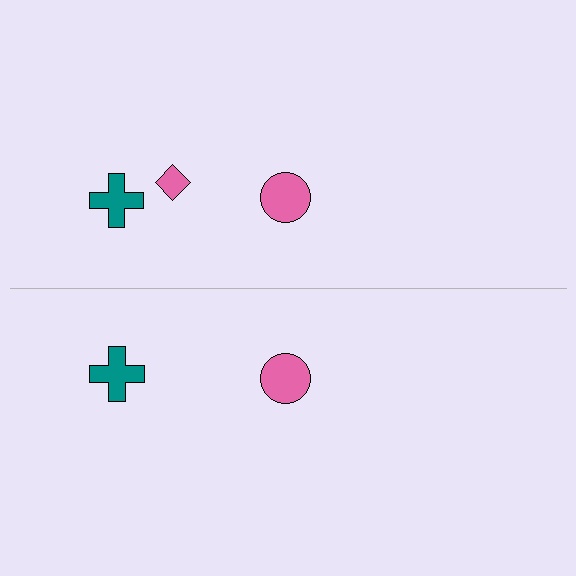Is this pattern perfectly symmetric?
No, the pattern is not perfectly symmetric. A pink diamond is missing from the bottom side.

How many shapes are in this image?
There are 5 shapes in this image.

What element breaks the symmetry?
A pink diamond is missing from the bottom side.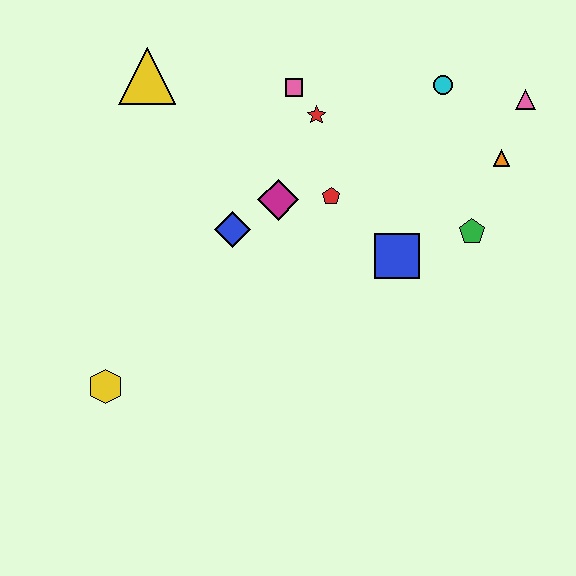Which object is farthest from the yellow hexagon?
The pink triangle is farthest from the yellow hexagon.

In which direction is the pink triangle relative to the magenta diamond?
The pink triangle is to the right of the magenta diamond.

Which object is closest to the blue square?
The green pentagon is closest to the blue square.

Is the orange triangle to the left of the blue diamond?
No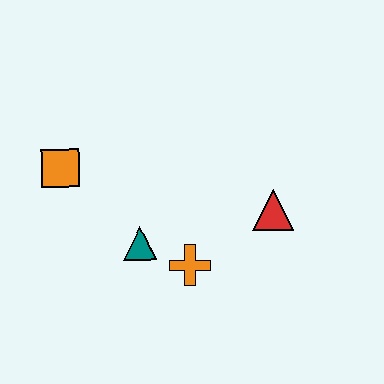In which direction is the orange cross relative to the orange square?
The orange cross is to the right of the orange square.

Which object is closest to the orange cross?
The teal triangle is closest to the orange cross.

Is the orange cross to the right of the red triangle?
No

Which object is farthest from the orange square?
The red triangle is farthest from the orange square.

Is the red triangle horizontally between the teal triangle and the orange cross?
No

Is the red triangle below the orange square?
Yes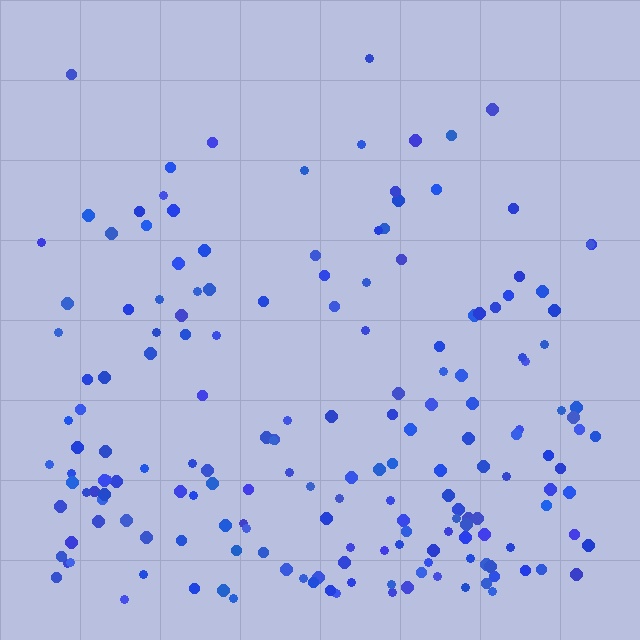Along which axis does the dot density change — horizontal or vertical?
Vertical.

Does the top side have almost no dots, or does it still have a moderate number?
Still a moderate number, just noticeably fewer than the bottom.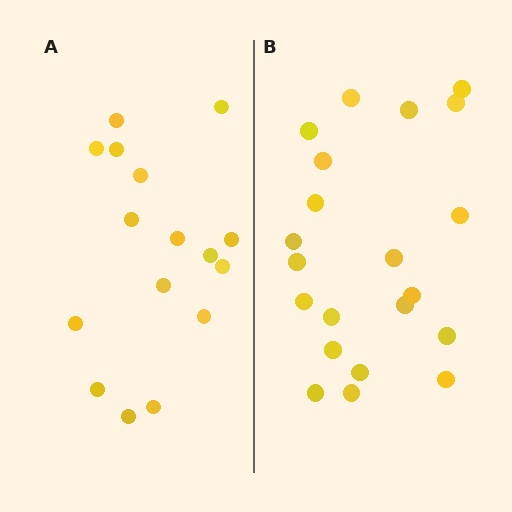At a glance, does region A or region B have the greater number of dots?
Region B (the right region) has more dots.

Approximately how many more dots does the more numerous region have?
Region B has about 5 more dots than region A.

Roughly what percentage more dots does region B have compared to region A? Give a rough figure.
About 30% more.